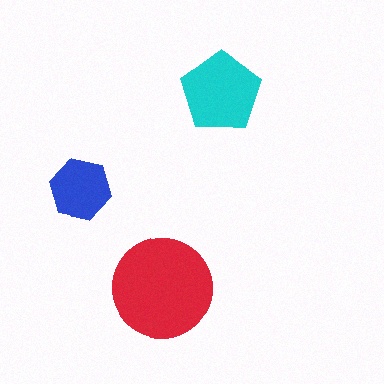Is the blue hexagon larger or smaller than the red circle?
Smaller.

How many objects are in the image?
There are 3 objects in the image.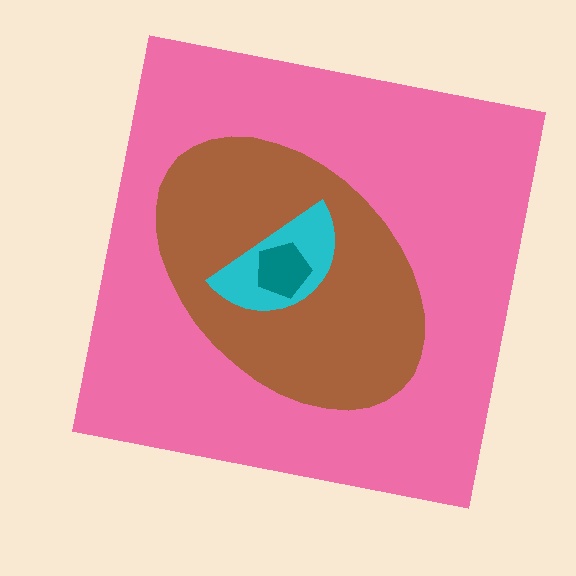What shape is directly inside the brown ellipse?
The cyan semicircle.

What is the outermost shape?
The pink square.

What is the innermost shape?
The teal pentagon.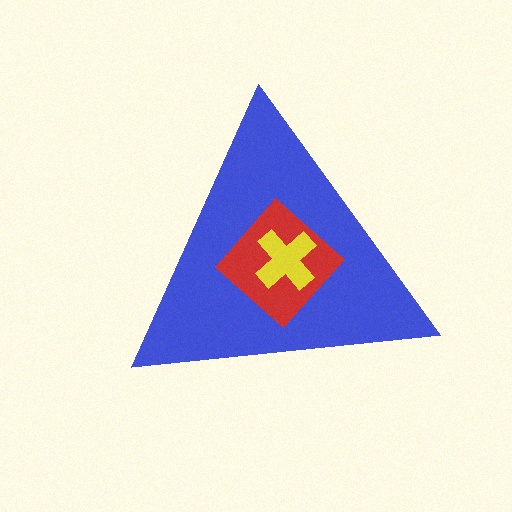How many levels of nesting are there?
3.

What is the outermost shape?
The blue triangle.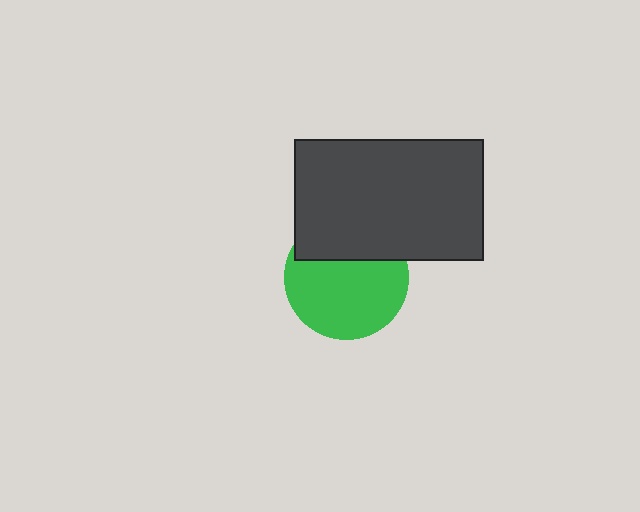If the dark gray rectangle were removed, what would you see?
You would see the complete green circle.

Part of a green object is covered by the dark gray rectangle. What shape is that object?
It is a circle.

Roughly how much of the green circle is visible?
Most of it is visible (roughly 67%).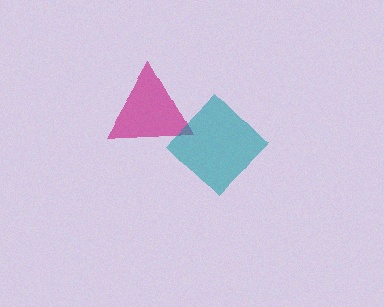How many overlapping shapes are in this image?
There are 2 overlapping shapes in the image.